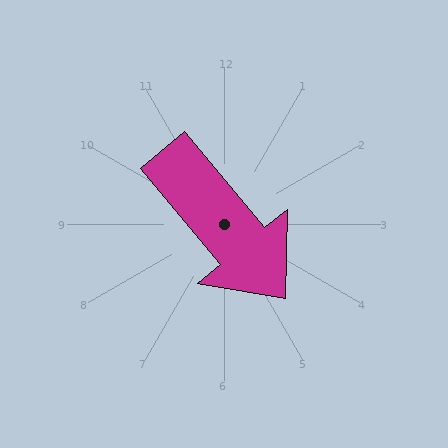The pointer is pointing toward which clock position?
Roughly 5 o'clock.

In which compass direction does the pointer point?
Southeast.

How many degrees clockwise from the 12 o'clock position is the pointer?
Approximately 140 degrees.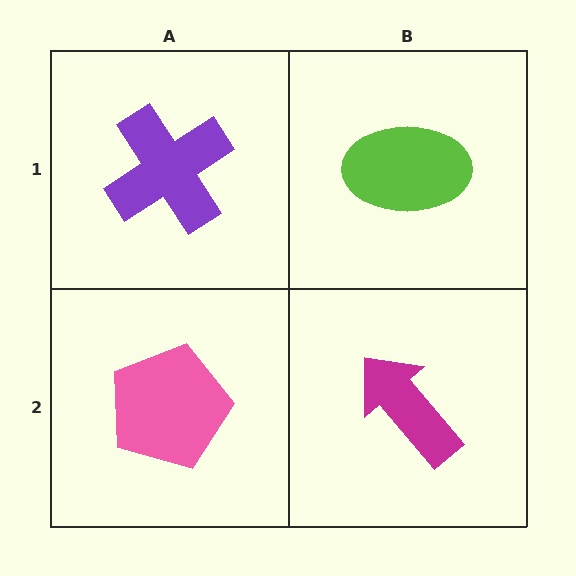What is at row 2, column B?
A magenta arrow.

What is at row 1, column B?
A lime ellipse.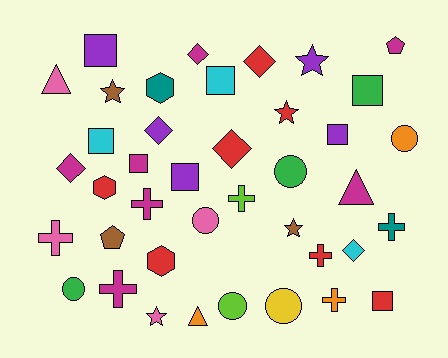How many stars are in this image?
There are 5 stars.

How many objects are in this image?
There are 40 objects.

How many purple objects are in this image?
There are 5 purple objects.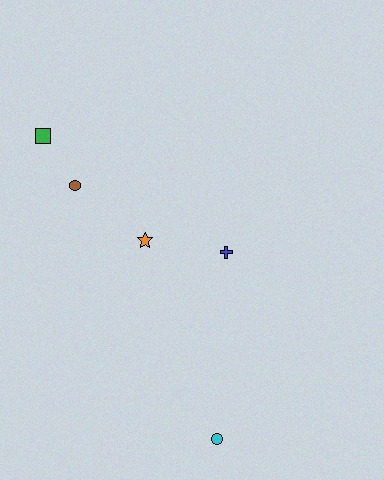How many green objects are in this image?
There is 1 green object.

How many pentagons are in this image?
There are no pentagons.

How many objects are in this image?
There are 5 objects.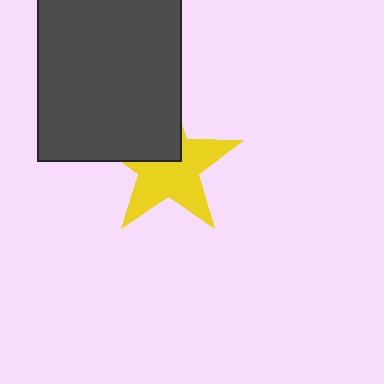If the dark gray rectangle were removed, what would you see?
You would see the complete yellow star.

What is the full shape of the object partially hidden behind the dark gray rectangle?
The partially hidden object is a yellow star.